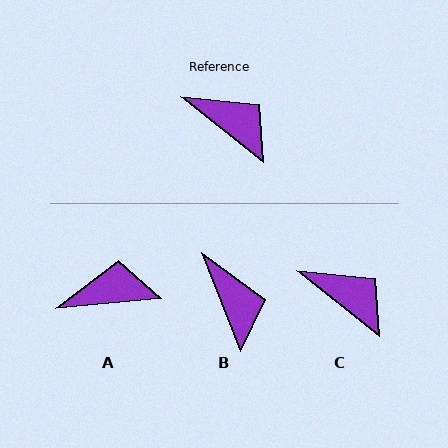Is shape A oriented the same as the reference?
No, it is off by about 44 degrees.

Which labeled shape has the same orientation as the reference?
C.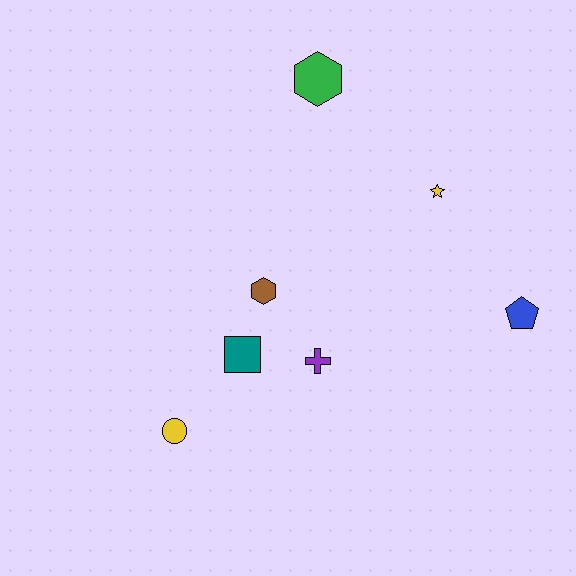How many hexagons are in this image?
There are 2 hexagons.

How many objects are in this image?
There are 7 objects.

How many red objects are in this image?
There are no red objects.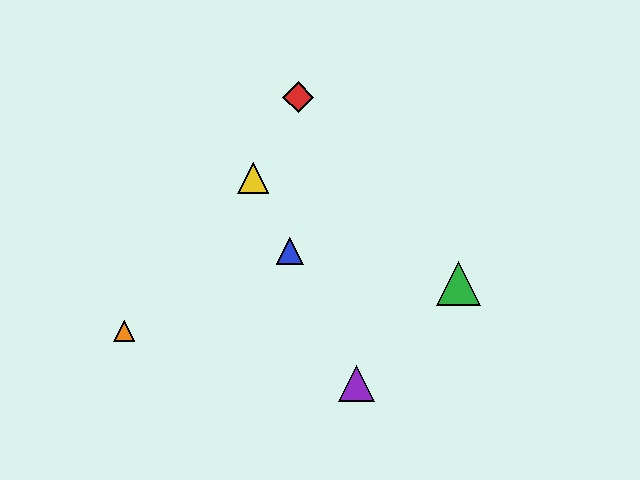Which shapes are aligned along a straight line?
The blue triangle, the yellow triangle, the purple triangle are aligned along a straight line.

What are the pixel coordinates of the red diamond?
The red diamond is at (298, 97).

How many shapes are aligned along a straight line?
3 shapes (the blue triangle, the yellow triangle, the purple triangle) are aligned along a straight line.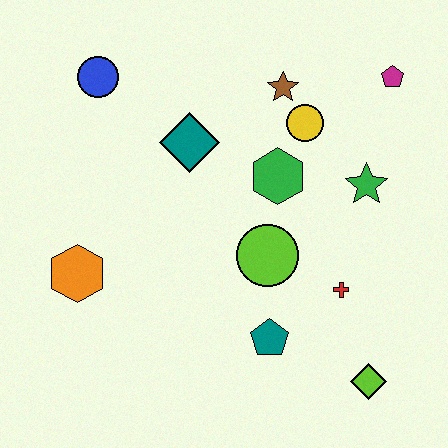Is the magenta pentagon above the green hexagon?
Yes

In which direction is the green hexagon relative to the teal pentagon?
The green hexagon is above the teal pentagon.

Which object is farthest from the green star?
The orange hexagon is farthest from the green star.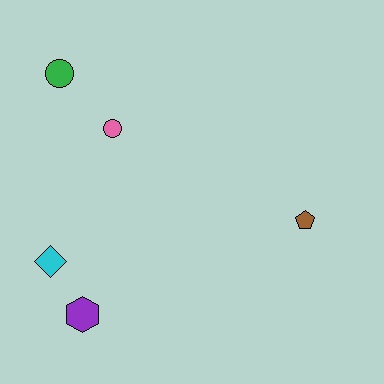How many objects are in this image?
There are 5 objects.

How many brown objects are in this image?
There is 1 brown object.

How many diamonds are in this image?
There is 1 diamond.